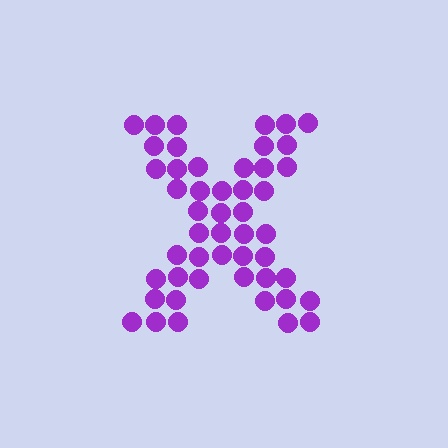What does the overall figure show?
The overall figure shows the letter X.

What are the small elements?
The small elements are circles.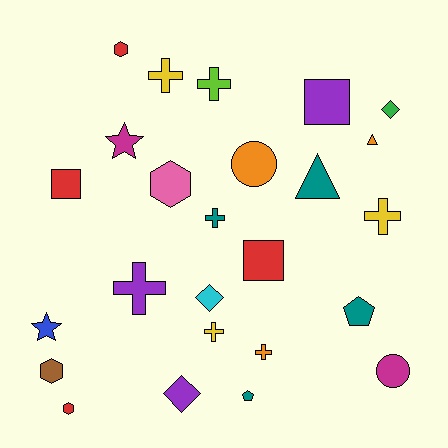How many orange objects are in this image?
There are 3 orange objects.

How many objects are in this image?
There are 25 objects.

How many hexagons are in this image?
There are 4 hexagons.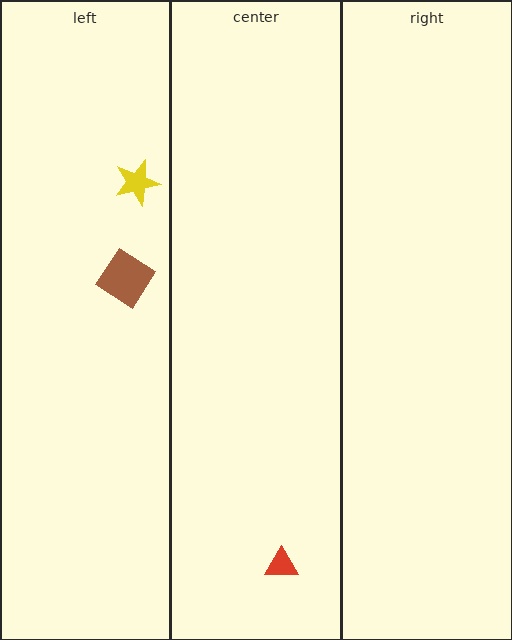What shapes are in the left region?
The brown diamond, the yellow star.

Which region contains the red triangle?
The center region.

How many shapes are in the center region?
1.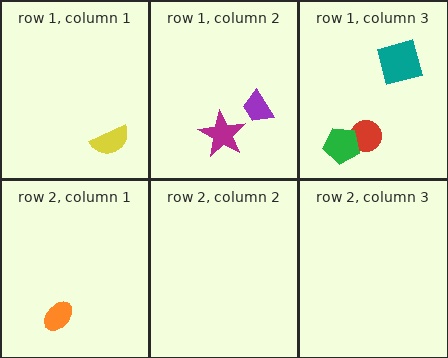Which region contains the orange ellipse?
The row 2, column 1 region.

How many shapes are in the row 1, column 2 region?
2.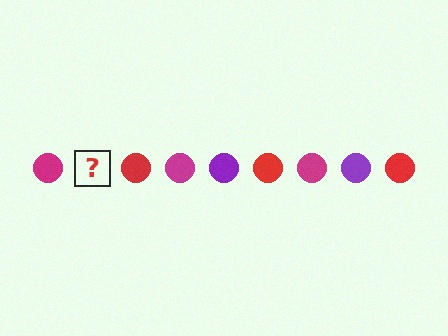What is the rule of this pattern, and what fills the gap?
The rule is that the pattern cycles through magenta, purple, red circles. The gap should be filled with a purple circle.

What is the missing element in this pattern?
The missing element is a purple circle.